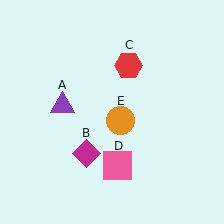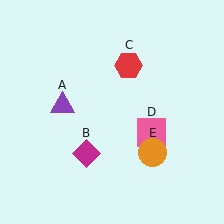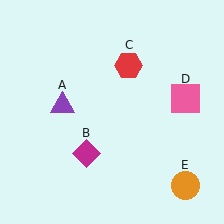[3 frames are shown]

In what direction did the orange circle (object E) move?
The orange circle (object E) moved down and to the right.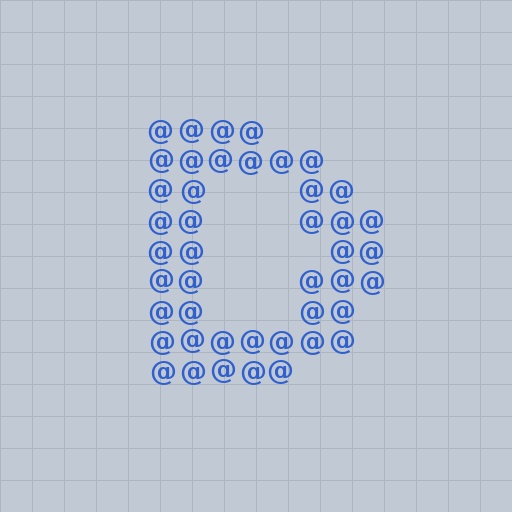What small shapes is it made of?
It is made of small at signs.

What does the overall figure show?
The overall figure shows the letter D.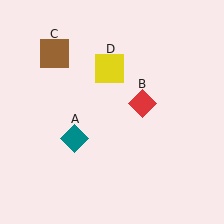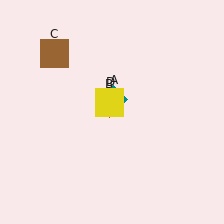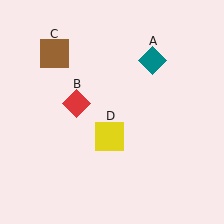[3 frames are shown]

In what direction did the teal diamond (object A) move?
The teal diamond (object A) moved up and to the right.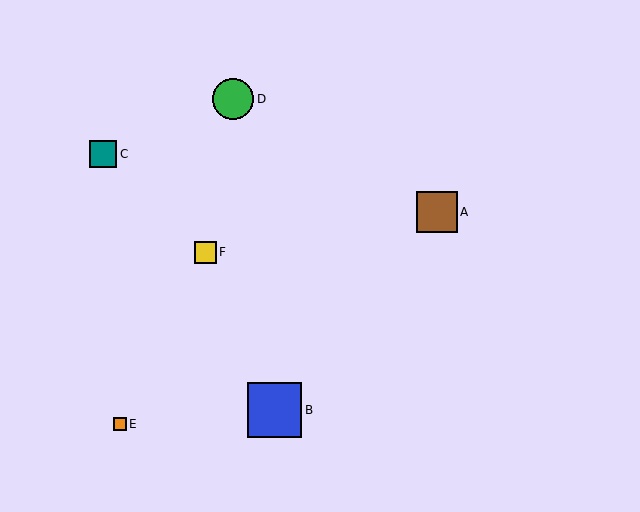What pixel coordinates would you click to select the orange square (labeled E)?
Click at (120, 424) to select the orange square E.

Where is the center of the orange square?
The center of the orange square is at (120, 424).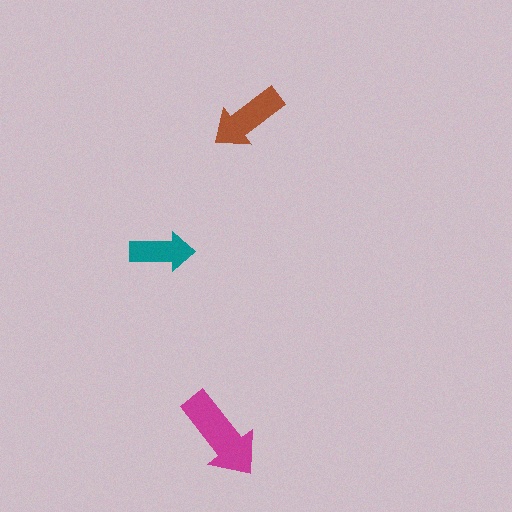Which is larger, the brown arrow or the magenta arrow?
The magenta one.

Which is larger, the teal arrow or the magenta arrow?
The magenta one.